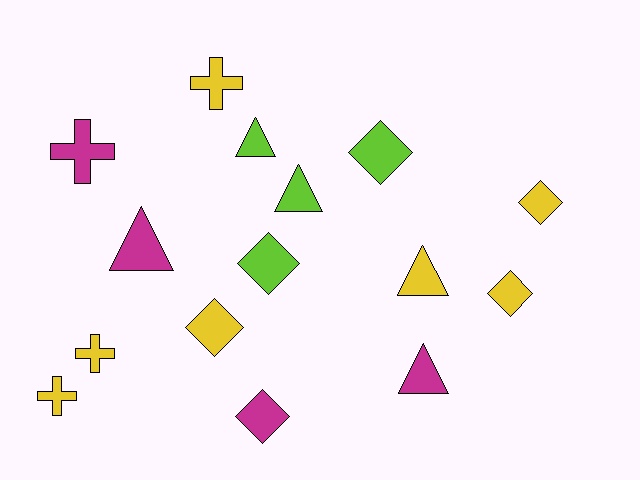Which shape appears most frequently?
Diamond, with 6 objects.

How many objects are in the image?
There are 15 objects.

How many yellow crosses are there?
There are 3 yellow crosses.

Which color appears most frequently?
Yellow, with 7 objects.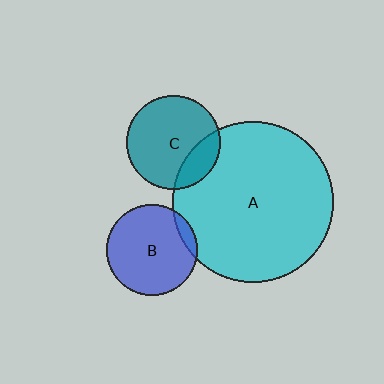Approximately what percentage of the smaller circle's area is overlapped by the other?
Approximately 20%.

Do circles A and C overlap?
Yes.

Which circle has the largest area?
Circle A (cyan).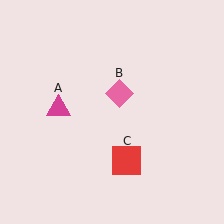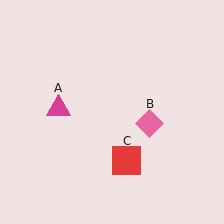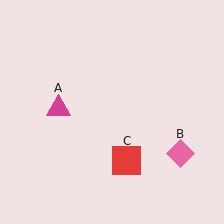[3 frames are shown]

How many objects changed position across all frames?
1 object changed position: pink diamond (object B).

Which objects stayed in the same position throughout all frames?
Magenta triangle (object A) and red square (object C) remained stationary.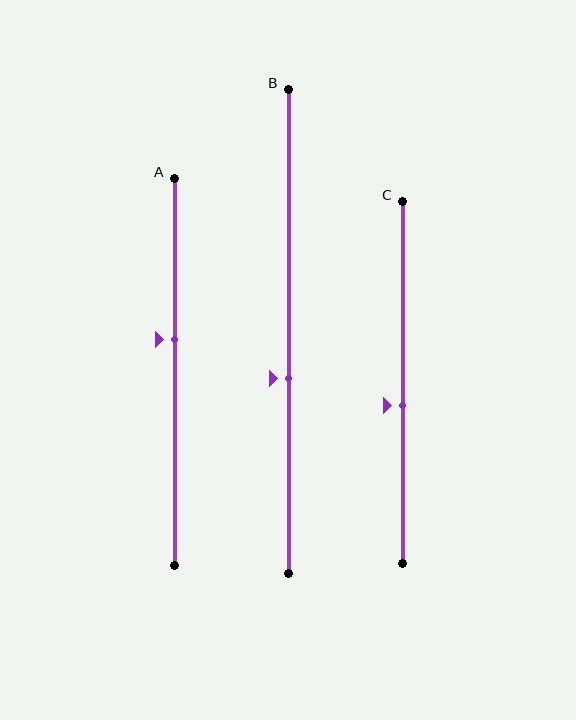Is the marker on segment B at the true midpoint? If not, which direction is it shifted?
No, the marker on segment B is shifted downward by about 10% of the segment length.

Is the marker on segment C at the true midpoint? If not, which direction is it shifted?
No, the marker on segment C is shifted downward by about 6% of the segment length.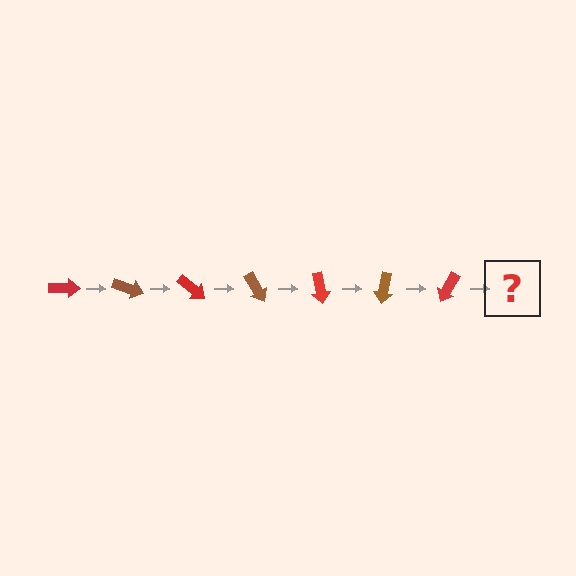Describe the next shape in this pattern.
It should be a brown arrow, rotated 140 degrees from the start.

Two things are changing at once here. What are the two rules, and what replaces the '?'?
The two rules are that it rotates 20 degrees each step and the color cycles through red and brown. The '?' should be a brown arrow, rotated 140 degrees from the start.